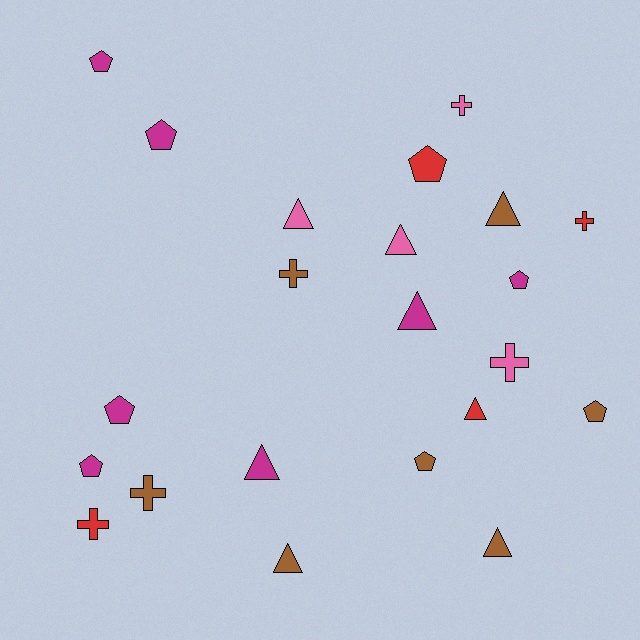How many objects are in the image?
There are 22 objects.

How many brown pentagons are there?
There are 2 brown pentagons.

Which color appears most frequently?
Magenta, with 7 objects.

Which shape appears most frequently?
Pentagon, with 8 objects.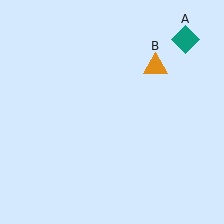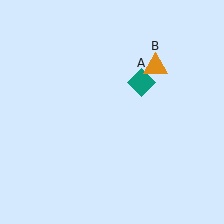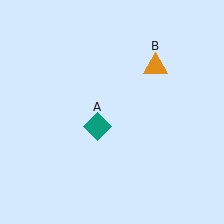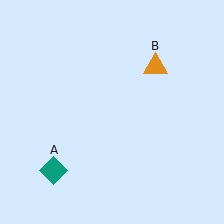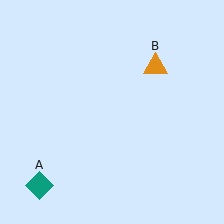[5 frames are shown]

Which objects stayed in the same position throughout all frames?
Orange triangle (object B) remained stationary.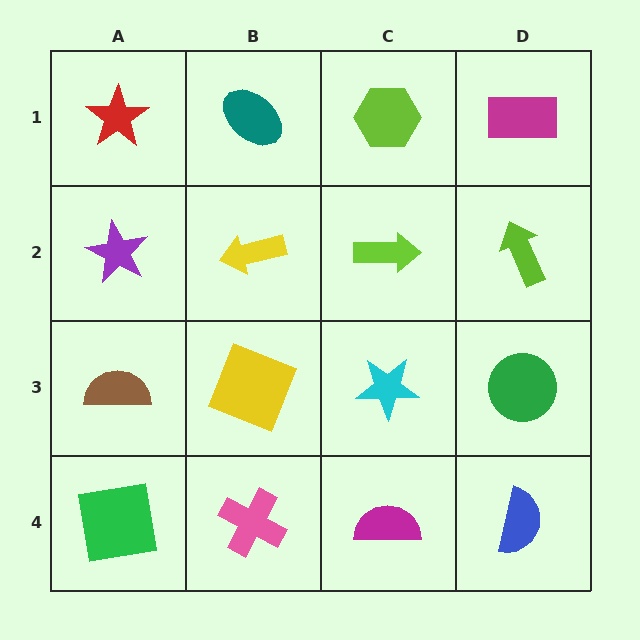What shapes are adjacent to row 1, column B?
A yellow arrow (row 2, column B), a red star (row 1, column A), a lime hexagon (row 1, column C).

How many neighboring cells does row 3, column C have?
4.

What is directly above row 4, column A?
A brown semicircle.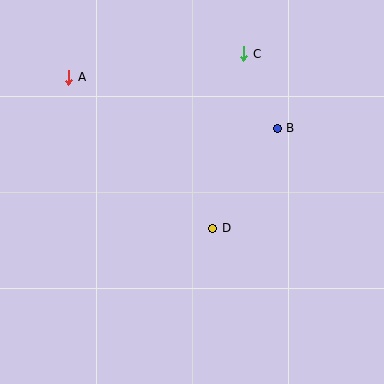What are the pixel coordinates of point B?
Point B is at (277, 128).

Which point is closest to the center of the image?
Point D at (213, 228) is closest to the center.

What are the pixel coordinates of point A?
Point A is at (69, 77).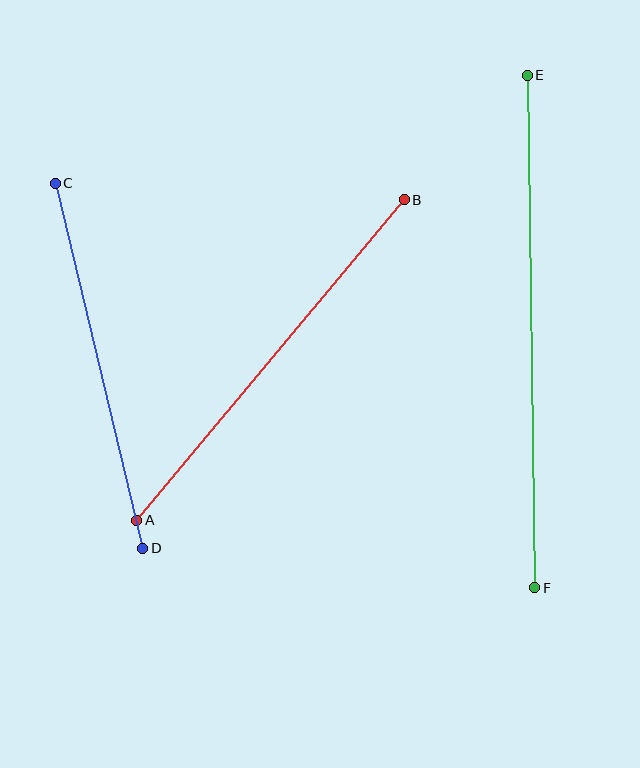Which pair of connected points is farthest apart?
Points E and F are farthest apart.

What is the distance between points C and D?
The distance is approximately 376 pixels.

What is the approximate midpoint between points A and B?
The midpoint is at approximately (271, 360) pixels.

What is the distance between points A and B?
The distance is approximately 417 pixels.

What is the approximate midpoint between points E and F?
The midpoint is at approximately (531, 332) pixels.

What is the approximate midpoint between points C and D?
The midpoint is at approximately (99, 366) pixels.